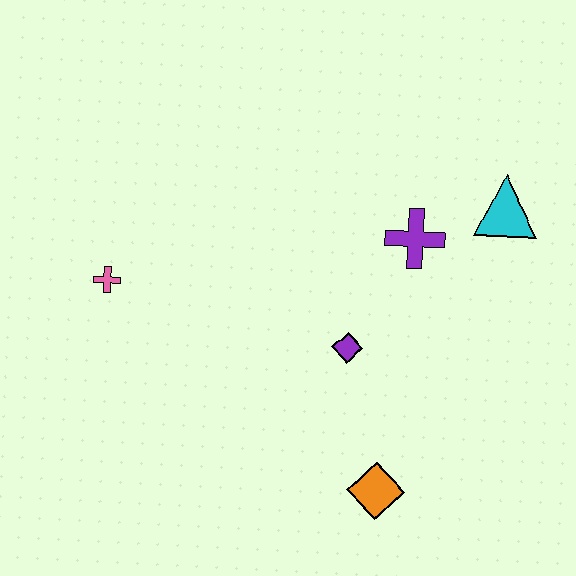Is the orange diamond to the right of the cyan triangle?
No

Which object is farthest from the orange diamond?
The pink cross is farthest from the orange diamond.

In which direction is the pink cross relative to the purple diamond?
The pink cross is to the left of the purple diamond.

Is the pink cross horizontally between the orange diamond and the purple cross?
No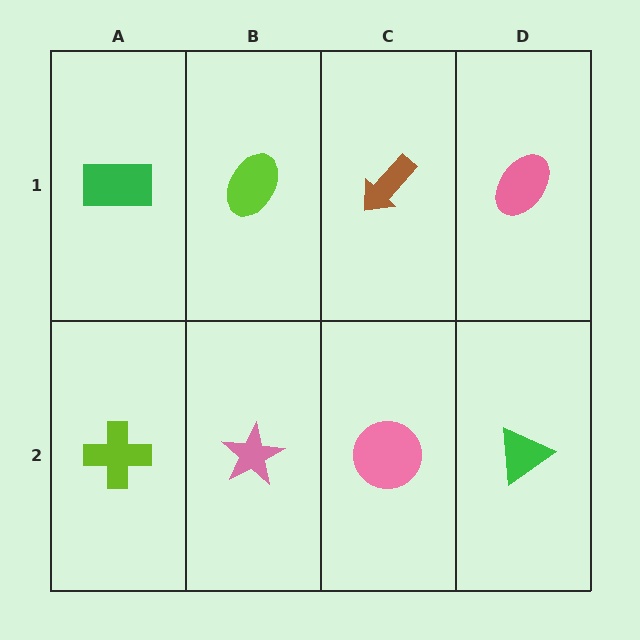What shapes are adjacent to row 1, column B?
A pink star (row 2, column B), a green rectangle (row 1, column A), a brown arrow (row 1, column C).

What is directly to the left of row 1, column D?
A brown arrow.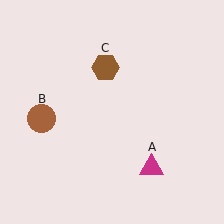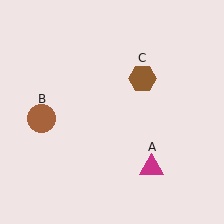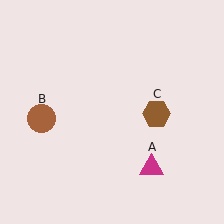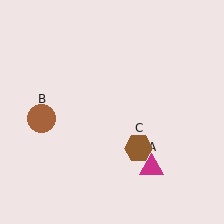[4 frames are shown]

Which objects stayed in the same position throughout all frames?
Magenta triangle (object A) and brown circle (object B) remained stationary.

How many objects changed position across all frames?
1 object changed position: brown hexagon (object C).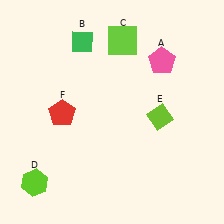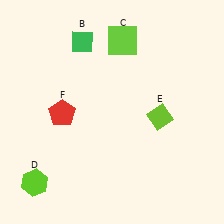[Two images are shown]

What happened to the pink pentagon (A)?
The pink pentagon (A) was removed in Image 2. It was in the top-right area of Image 1.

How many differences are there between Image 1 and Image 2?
There is 1 difference between the two images.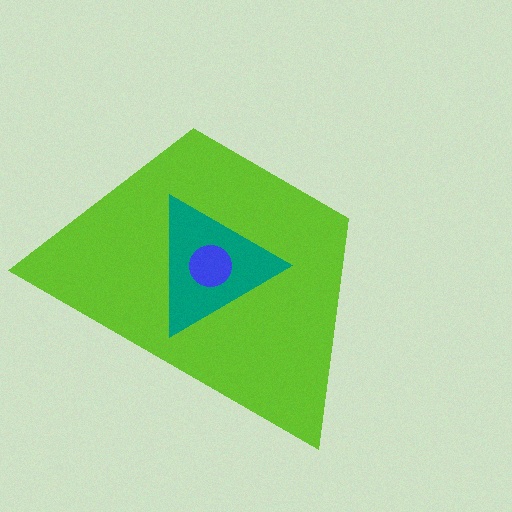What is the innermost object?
The blue circle.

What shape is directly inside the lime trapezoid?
The teal triangle.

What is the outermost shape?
The lime trapezoid.